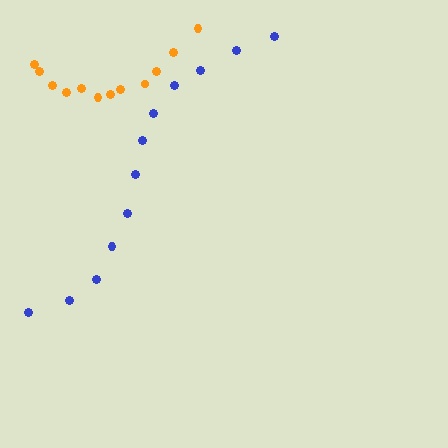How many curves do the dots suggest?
There are 2 distinct paths.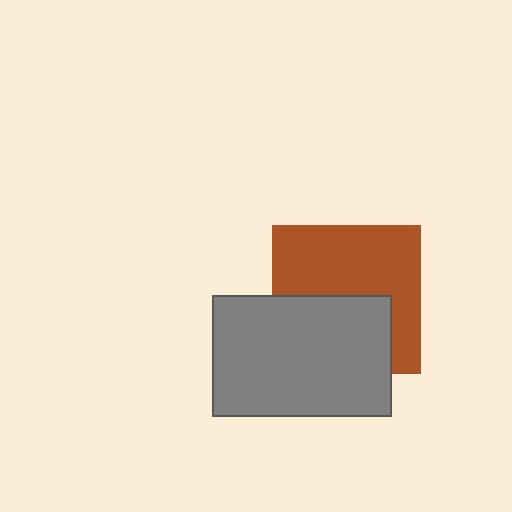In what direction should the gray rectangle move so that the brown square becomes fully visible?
The gray rectangle should move down. That is the shortest direction to clear the overlap and leave the brown square fully visible.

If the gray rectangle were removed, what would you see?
You would see the complete brown square.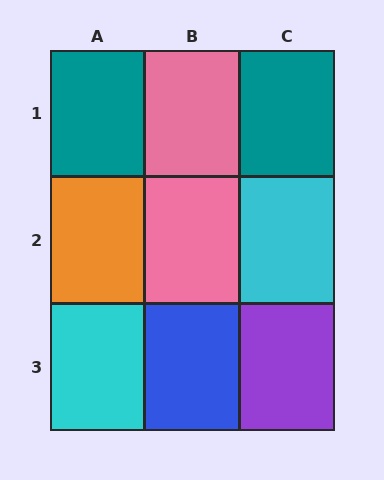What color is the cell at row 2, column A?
Orange.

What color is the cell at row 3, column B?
Blue.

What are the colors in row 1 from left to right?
Teal, pink, teal.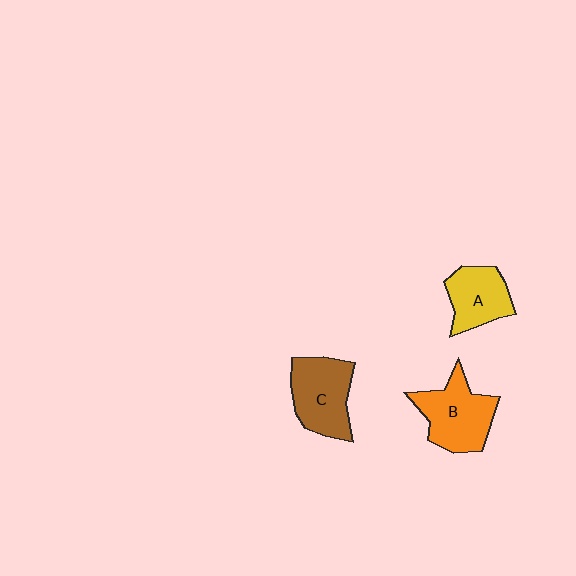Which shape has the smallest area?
Shape A (yellow).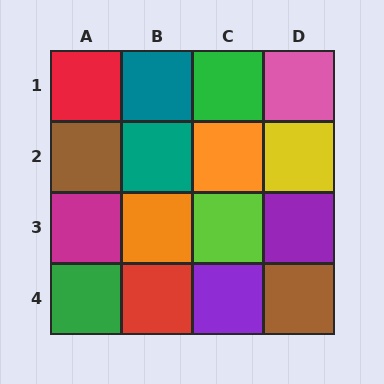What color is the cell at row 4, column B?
Red.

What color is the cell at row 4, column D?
Brown.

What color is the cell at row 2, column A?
Brown.